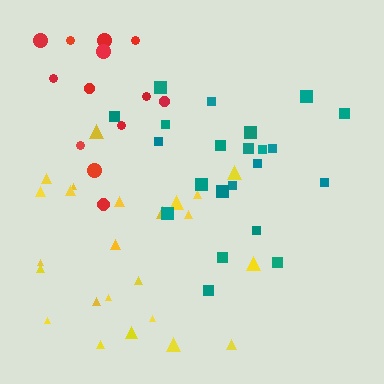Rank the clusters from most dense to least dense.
teal, yellow, red.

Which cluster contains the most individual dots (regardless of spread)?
Yellow (24).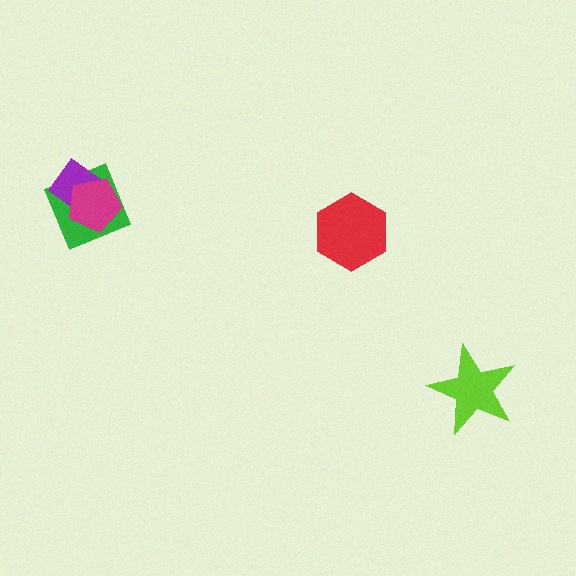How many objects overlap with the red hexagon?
0 objects overlap with the red hexagon.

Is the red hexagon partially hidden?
No, no other shape covers it.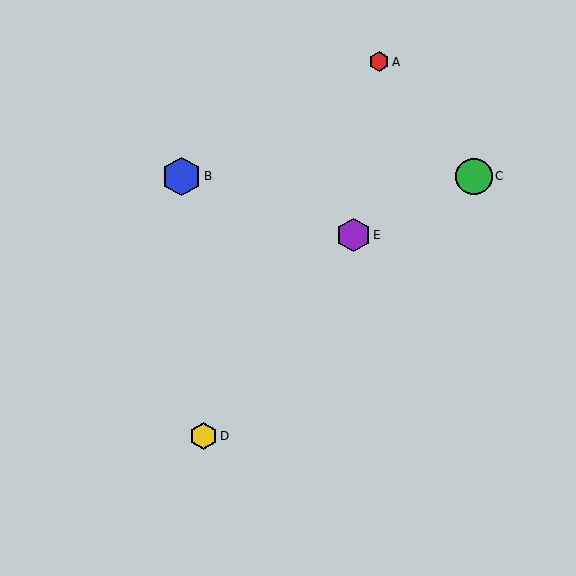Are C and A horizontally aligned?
No, C is at y≈176 and A is at y≈62.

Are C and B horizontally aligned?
Yes, both are at y≈176.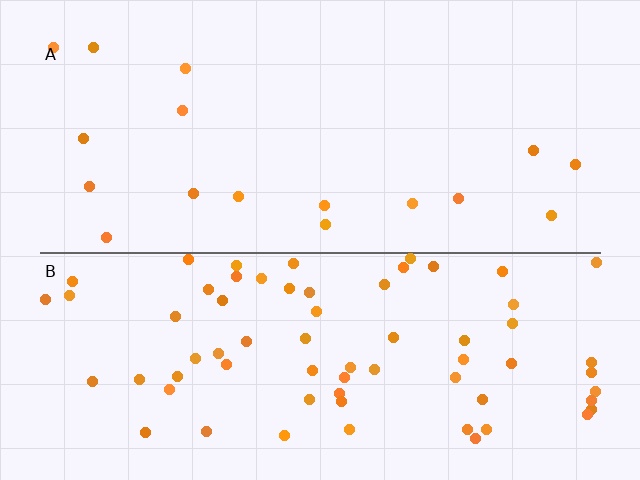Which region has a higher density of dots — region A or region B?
B (the bottom).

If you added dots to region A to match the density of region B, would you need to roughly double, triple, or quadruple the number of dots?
Approximately quadruple.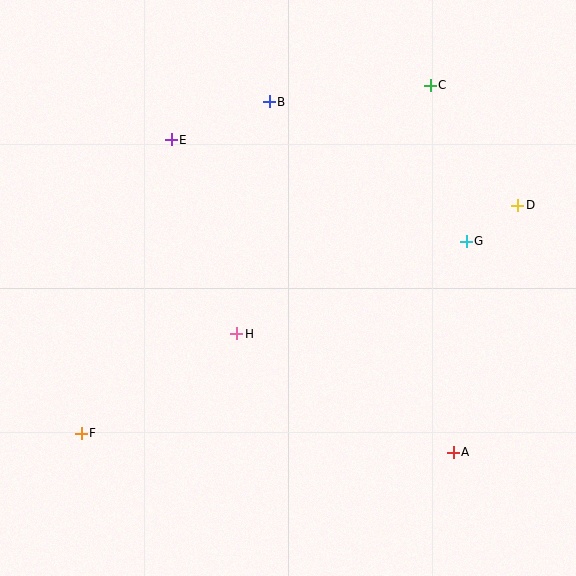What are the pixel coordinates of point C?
Point C is at (430, 85).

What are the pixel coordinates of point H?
Point H is at (237, 334).